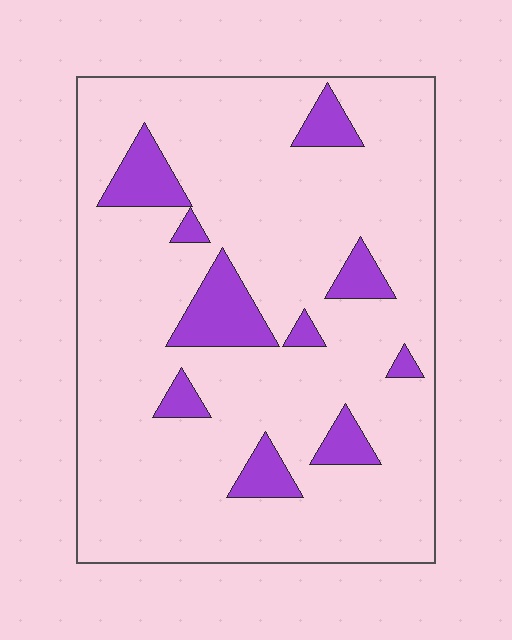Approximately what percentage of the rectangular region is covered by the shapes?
Approximately 15%.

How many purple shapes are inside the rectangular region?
10.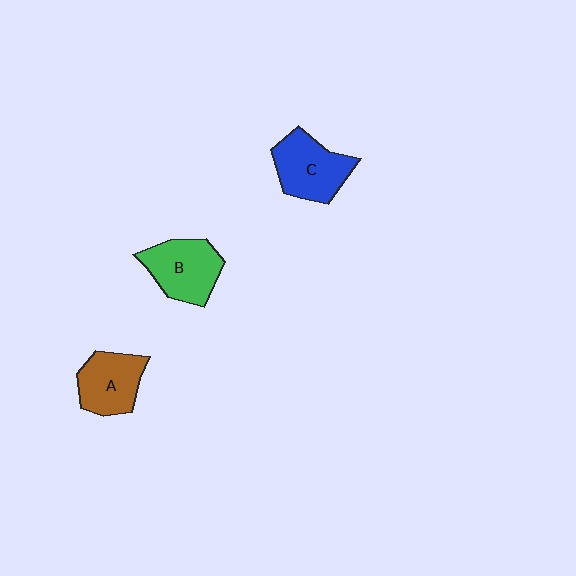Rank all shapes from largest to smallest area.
From largest to smallest: C (blue), B (green), A (brown).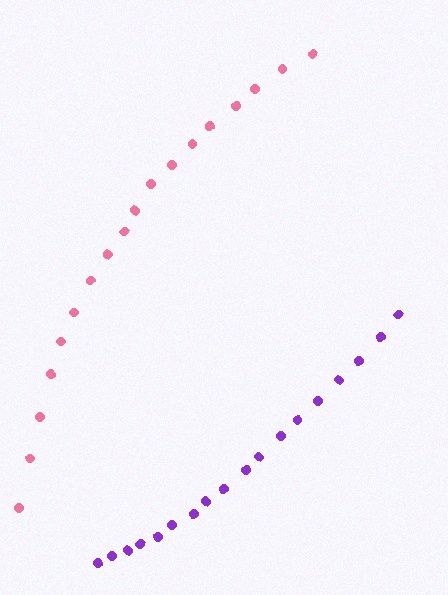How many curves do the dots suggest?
There are 2 distinct paths.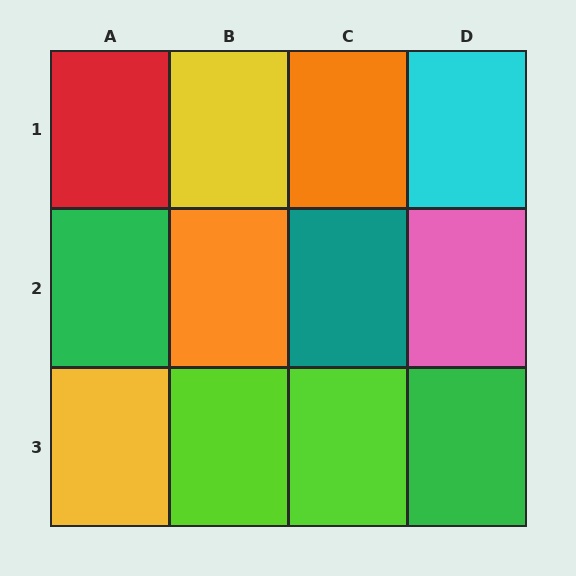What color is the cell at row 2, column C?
Teal.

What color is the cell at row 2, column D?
Pink.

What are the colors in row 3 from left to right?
Yellow, lime, lime, green.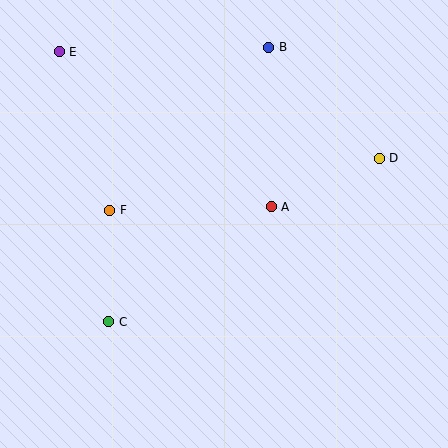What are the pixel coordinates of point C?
Point C is at (109, 322).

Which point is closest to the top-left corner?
Point E is closest to the top-left corner.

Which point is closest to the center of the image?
Point A at (271, 207) is closest to the center.